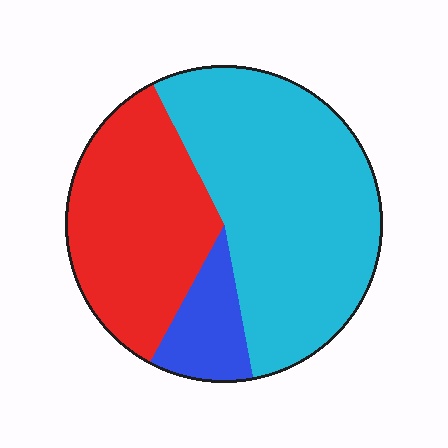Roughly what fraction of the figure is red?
Red covers around 35% of the figure.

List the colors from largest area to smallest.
From largest to smallest: cyan, red, blue.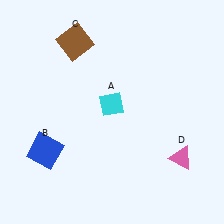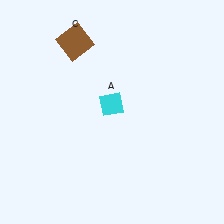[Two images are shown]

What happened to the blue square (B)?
The blue square (B) was removed in Image 2. It was in the bottom-left area of Image 1.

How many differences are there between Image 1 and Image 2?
There are 2 differences between the two images.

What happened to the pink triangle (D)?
The pink triangle (D) was removed in Image 2. It was in the bottom-right area of Image 1.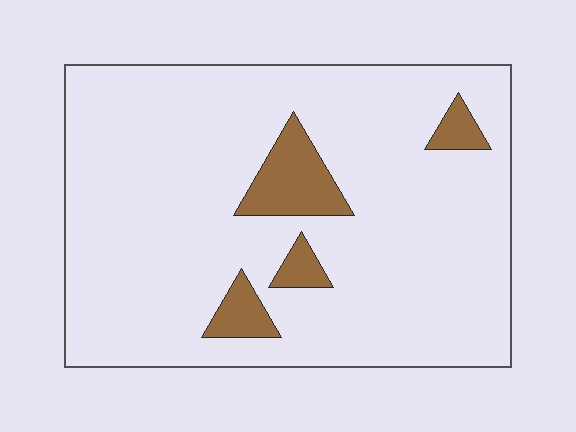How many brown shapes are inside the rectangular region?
4.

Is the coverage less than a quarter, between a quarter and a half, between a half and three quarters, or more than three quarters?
Less than a quarter.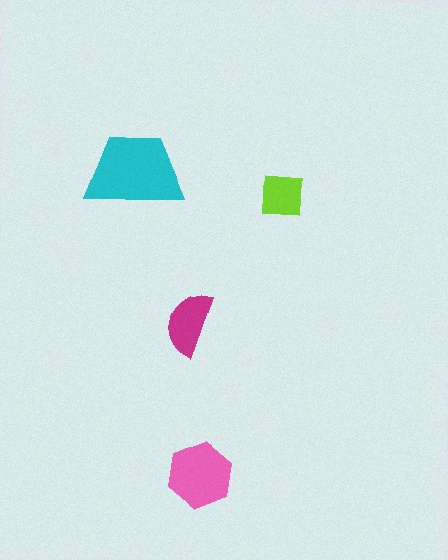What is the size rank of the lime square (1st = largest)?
4th.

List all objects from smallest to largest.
The lime square, the magenta semicircle, the pink hexagon, the cyan trapezoid.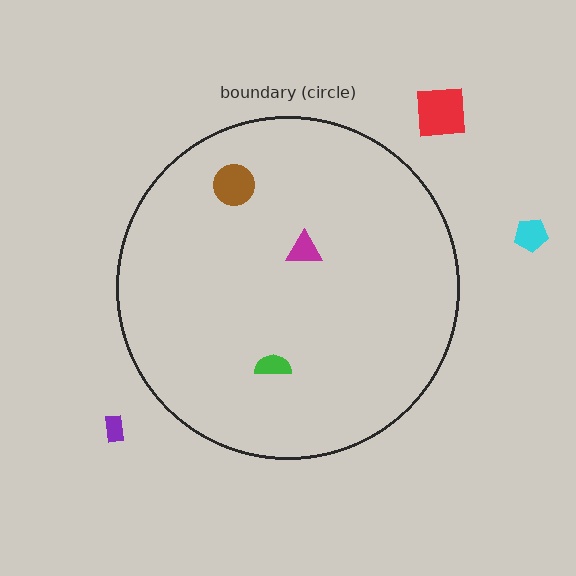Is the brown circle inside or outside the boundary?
Inside.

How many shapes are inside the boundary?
3 inside, 3 outside.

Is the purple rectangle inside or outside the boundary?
Outside.